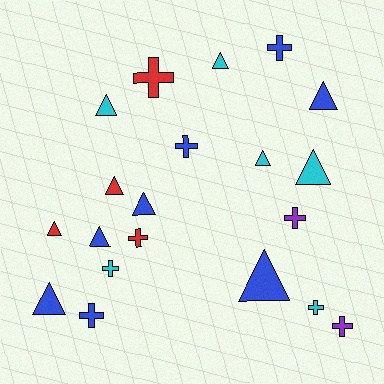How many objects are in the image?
There are 20 objects.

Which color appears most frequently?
Blue, with 8 objects.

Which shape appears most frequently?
Triangle, with 11 objects.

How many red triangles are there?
There are 2 red triangles.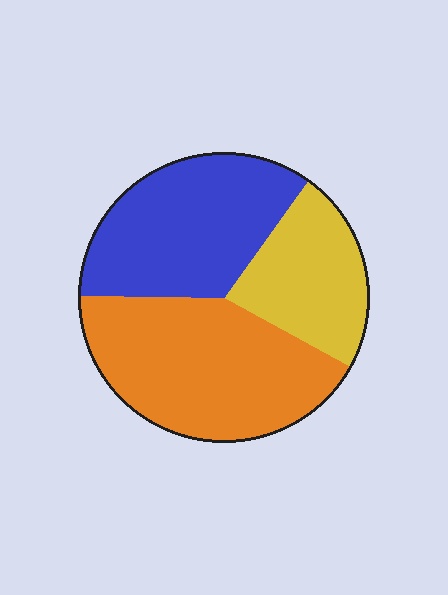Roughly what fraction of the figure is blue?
Blue takes up about one third (1/3) of the figure.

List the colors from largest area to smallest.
From largest to smallest: orange, blue, yellow.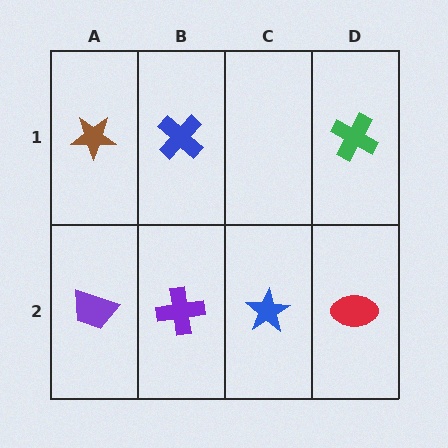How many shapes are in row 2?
4 shapes.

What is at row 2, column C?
A blue star.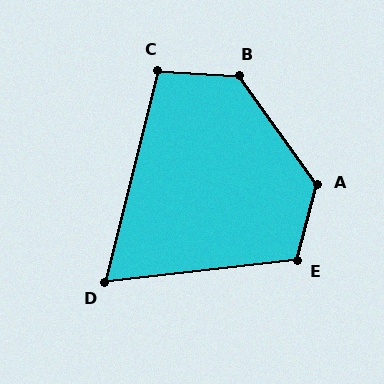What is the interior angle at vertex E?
Approximately 111 degrees (obtuse).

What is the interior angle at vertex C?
Approximately 101 degrees (obtuse).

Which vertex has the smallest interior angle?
D, at approximately 69 degrees.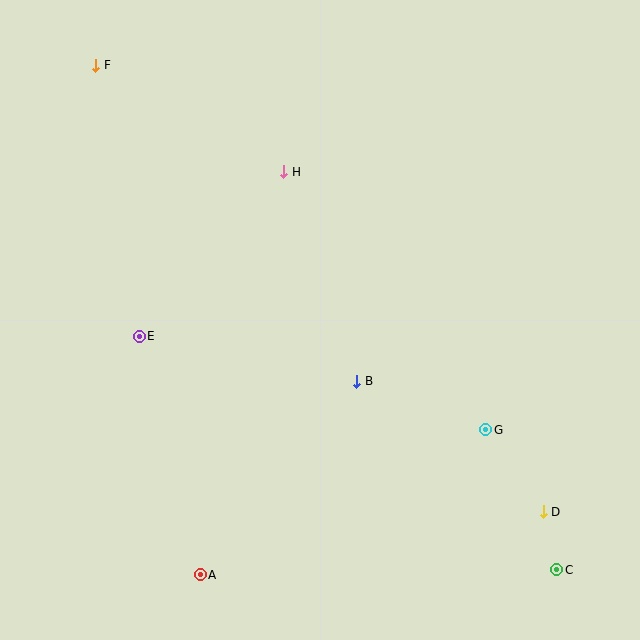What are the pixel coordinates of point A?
Point A is at (200, 575).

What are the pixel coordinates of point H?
Point H is at (284, 172).